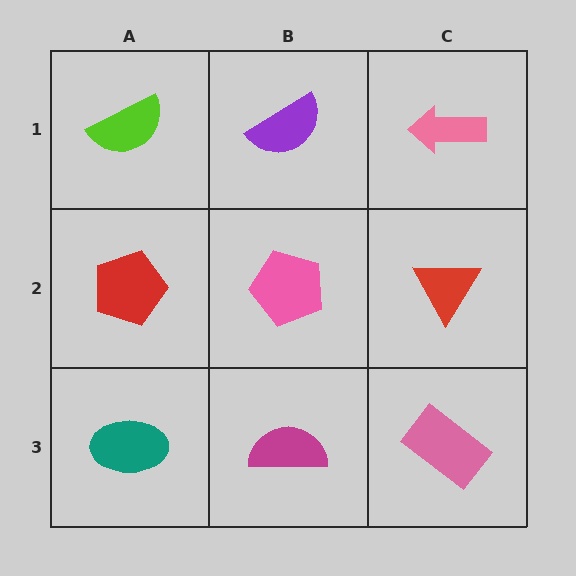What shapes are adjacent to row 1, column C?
A red triangle (row 2, column C), a purple semicircle (row 1, column B).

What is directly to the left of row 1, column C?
A purple semicircle.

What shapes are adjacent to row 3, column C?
A red triangle (row 2, column C), a magenta semicircle (row 3, column B).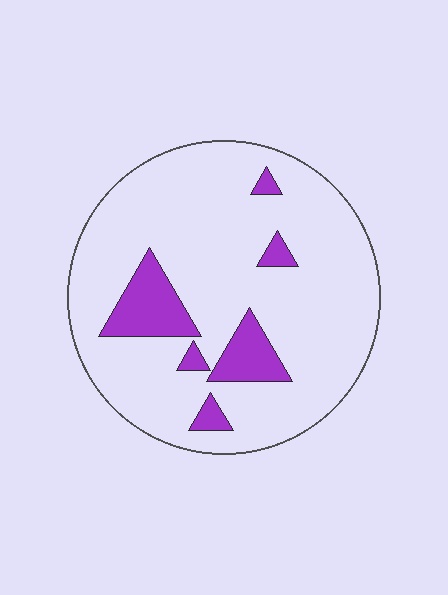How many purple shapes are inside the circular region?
6.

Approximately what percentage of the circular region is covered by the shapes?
Approximately 15%.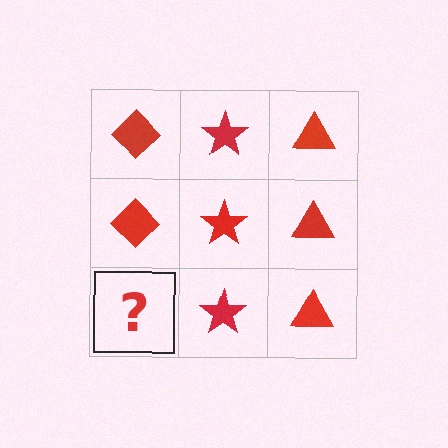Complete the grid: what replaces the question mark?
The question mark should be replaced with a red diamond.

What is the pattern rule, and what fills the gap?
The rule is that each column has a consistent shape. The gap should be filled with a red diamond.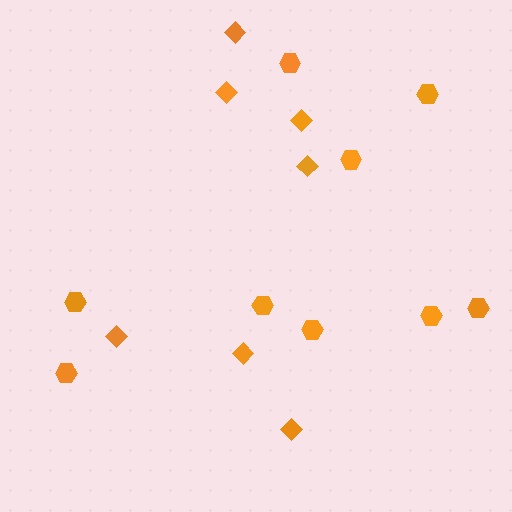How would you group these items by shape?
There are 2 groups: one group of diamonds (7) and one group of hexagons (9).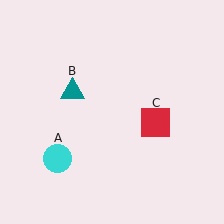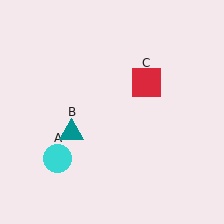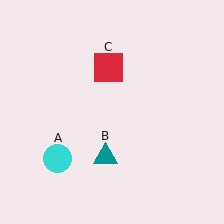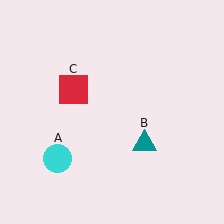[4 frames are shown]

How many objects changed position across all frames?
2 objects changed position: teal triangle (object B), red square (object C).